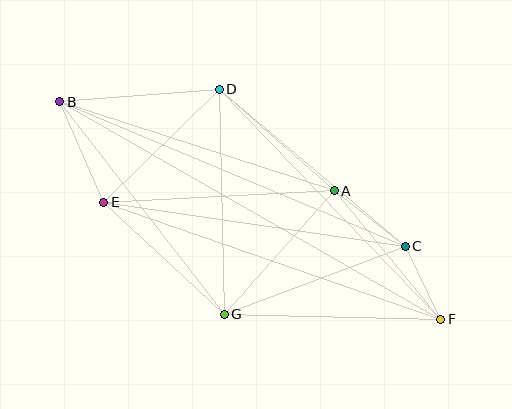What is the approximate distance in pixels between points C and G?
The distance between C and G is approximately 193 pixels.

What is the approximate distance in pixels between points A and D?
The distance between A and D is approximately 153 pixels.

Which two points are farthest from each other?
Points B and F are farthest from each other.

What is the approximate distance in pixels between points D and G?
The distance between D and G is approximately 225 pixels.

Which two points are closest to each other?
Points C and F are closest to each other.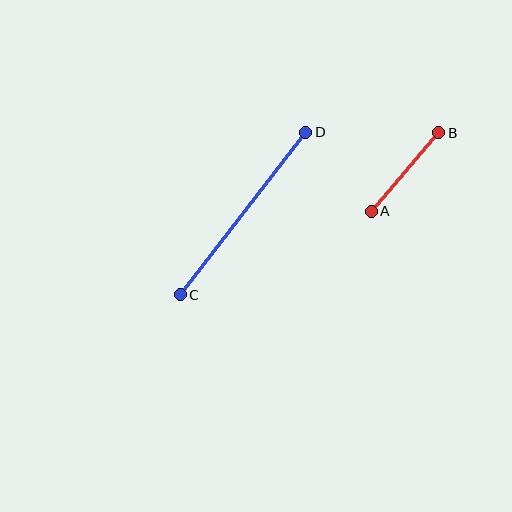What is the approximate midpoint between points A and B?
The midpoint is at approximately (405, 172) pixels.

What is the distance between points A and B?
The distance is approximately 104 pixels.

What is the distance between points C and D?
The distance is approximately 205 pixels.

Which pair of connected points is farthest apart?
Points C and D are farthest apart.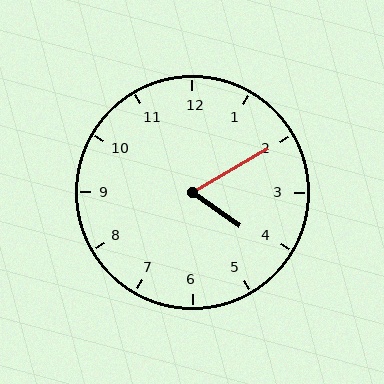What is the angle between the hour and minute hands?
Approximately 65 degrees.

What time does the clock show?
4:10.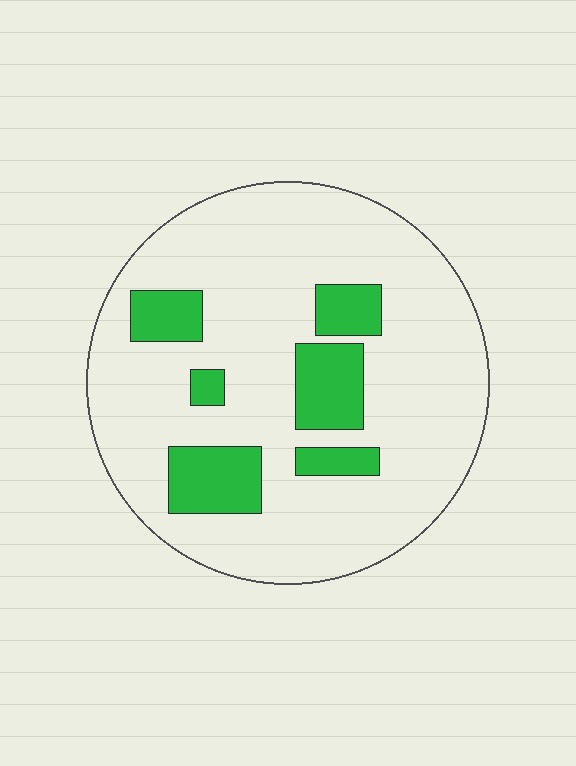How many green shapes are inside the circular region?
6.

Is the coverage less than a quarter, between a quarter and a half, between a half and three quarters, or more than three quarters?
Less than a quarter.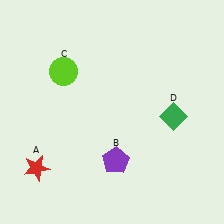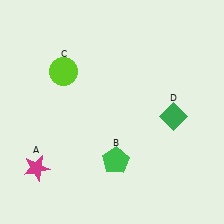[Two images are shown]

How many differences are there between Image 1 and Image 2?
There are 2 differences between the two images.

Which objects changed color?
A changed from red to magenta. B changed from purple to green.